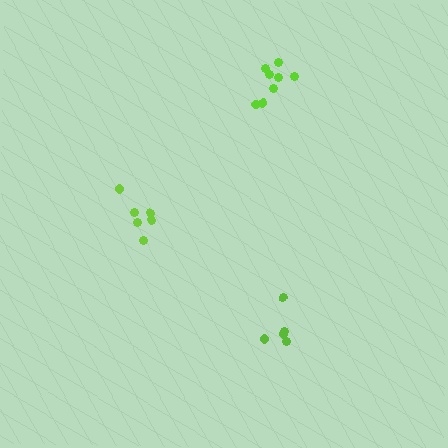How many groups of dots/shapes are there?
There are 3 groups.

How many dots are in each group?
Group 1: 6 dots, Group 2: 8 dots, Group 3: 5 dots (19 total).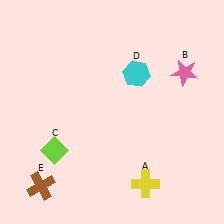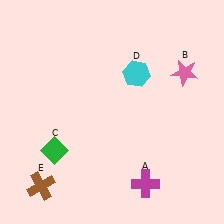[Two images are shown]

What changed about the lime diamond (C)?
In Image 1, C is lime. In Image 2, it changed to green.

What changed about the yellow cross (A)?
In Image 1, A is yellow. In Image 2, it changed to magenta.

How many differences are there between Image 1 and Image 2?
There are 2 differences between the two images.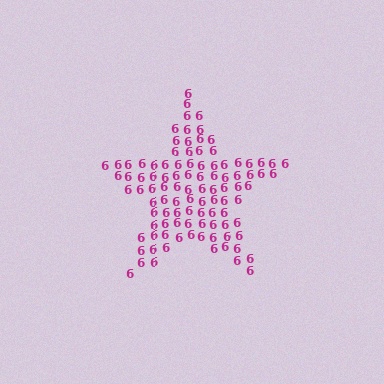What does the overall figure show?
The overall figure shows a star.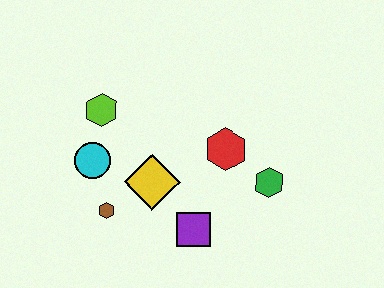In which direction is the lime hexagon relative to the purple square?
The lime hexagon is above the purple square.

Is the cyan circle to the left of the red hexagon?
Yes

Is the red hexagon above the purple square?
Yes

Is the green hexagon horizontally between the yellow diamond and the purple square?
No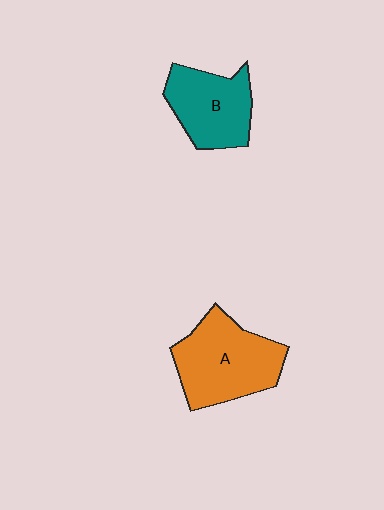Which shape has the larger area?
Shape A (orange).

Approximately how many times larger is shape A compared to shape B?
Approximately 1.3 times.